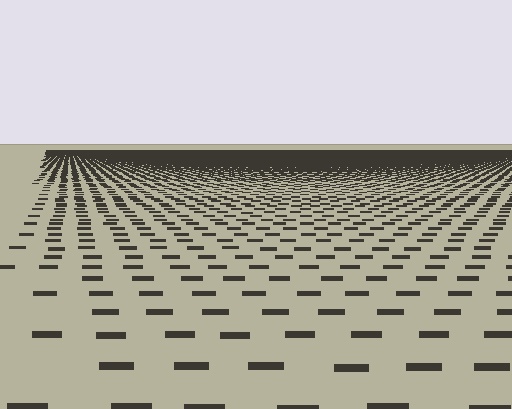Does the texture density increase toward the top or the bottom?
Density increases toward the top.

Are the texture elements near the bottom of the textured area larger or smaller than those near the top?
Larger. Near the bottom, elements are closer to the viewer and appear at a bigger on-screen size.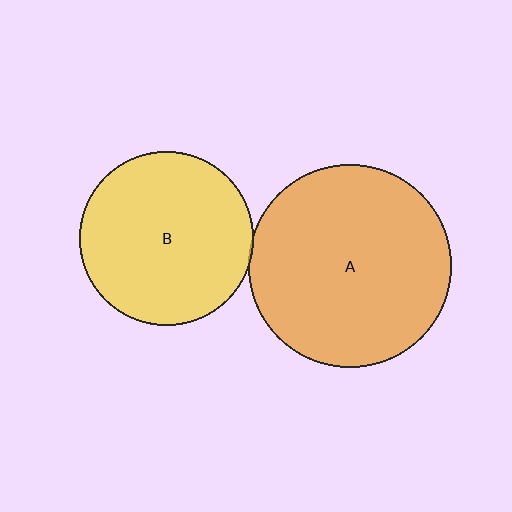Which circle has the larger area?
Circle A (orange).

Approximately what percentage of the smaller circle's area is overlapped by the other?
Approximately 5%.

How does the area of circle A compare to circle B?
Approximately 1.4 times.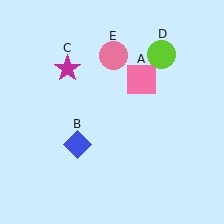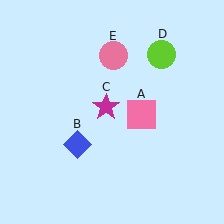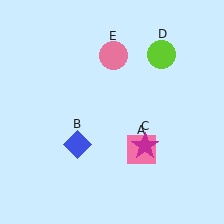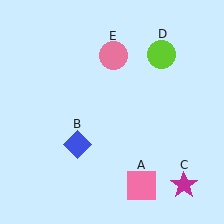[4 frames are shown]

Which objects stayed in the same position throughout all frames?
Blue diamond (object B) and lime circle (object D) and pink circle (object E) remained stationary.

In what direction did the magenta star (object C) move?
The magenta star (object C) moved down and to the right.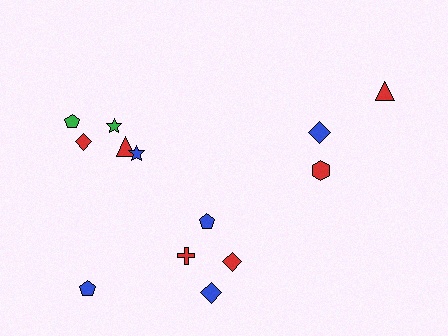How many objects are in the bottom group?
There are 5 objects.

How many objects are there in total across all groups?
There are 13 objects.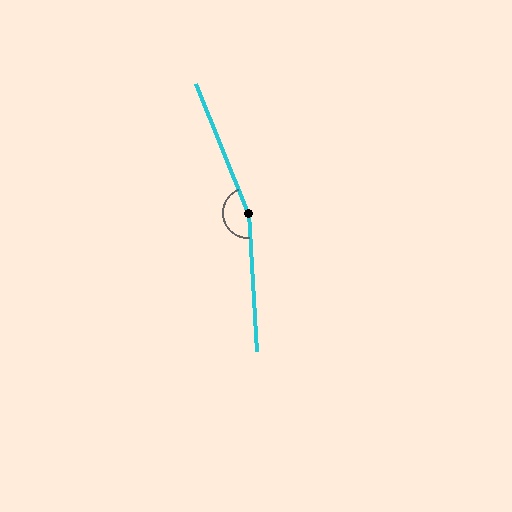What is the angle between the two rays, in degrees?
Approximately 161 degrees.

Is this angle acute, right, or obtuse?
It is obtuse.